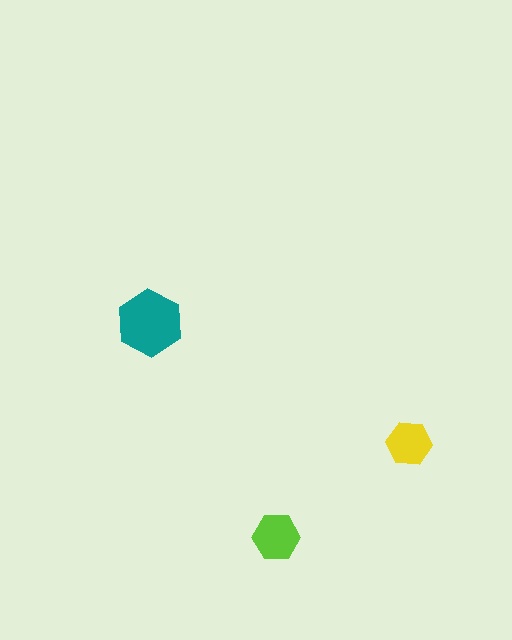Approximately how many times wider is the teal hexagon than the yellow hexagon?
About 1.5 times wider.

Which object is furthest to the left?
The teal hexagon is leftmost.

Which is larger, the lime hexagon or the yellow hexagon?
The lime one.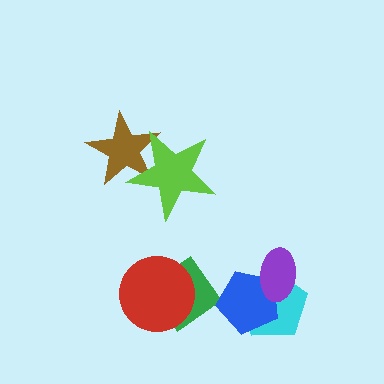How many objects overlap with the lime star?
1 object overlaps with the lime star.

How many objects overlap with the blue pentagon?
2 objects overlap with the blue pentagon.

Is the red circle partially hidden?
No, no other shape covers it.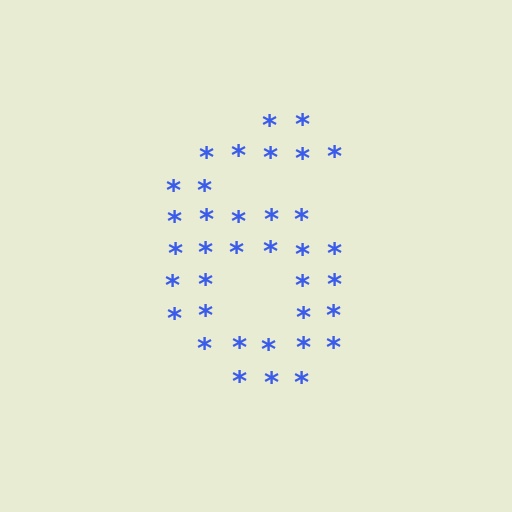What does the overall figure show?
The overall figure shows the digit 6.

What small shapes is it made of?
It is made of small asterisks.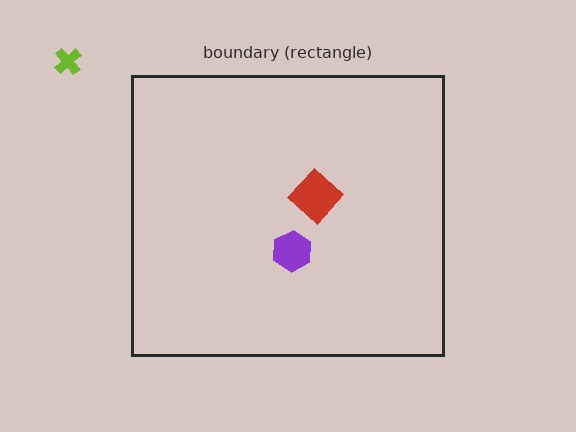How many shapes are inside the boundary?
2 inside, 1 outside.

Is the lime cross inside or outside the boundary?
Outside.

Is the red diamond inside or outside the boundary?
Inside.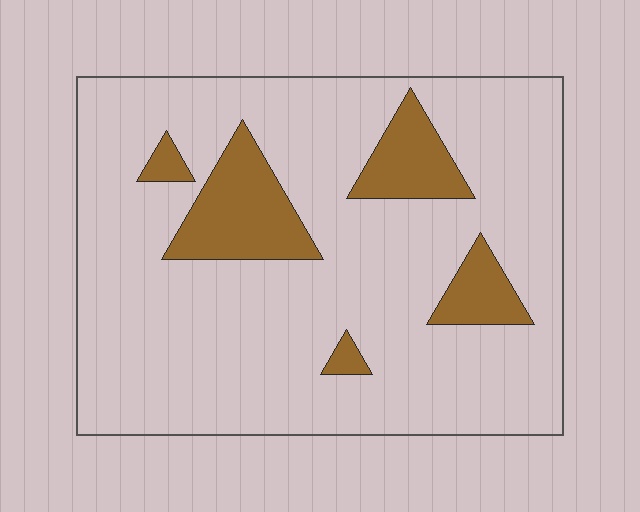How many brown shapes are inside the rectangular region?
5.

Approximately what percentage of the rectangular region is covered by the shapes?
Approximately 15%.